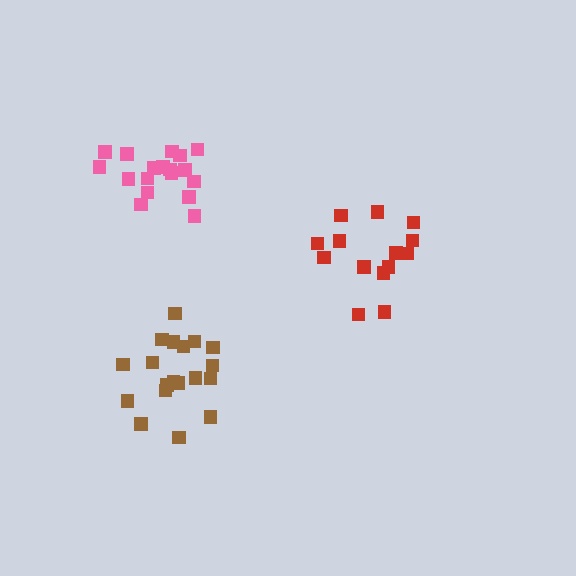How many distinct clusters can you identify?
There are 3 distinct clusters.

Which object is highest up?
The pink cluster is topmost.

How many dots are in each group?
Group 1: 14 dots, Group 2: 18 dots, Group 3: 19 dots (51 total).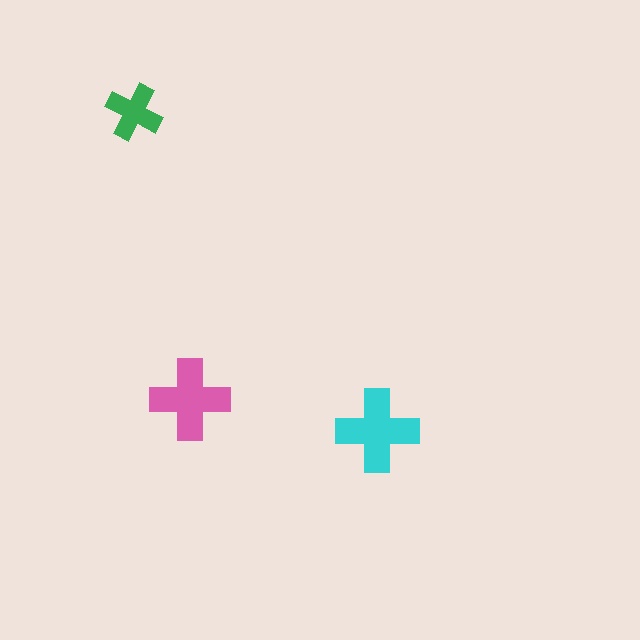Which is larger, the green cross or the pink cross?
The pink one.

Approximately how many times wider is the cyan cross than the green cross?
About 1.5 times wider.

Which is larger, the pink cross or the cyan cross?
The cyan one.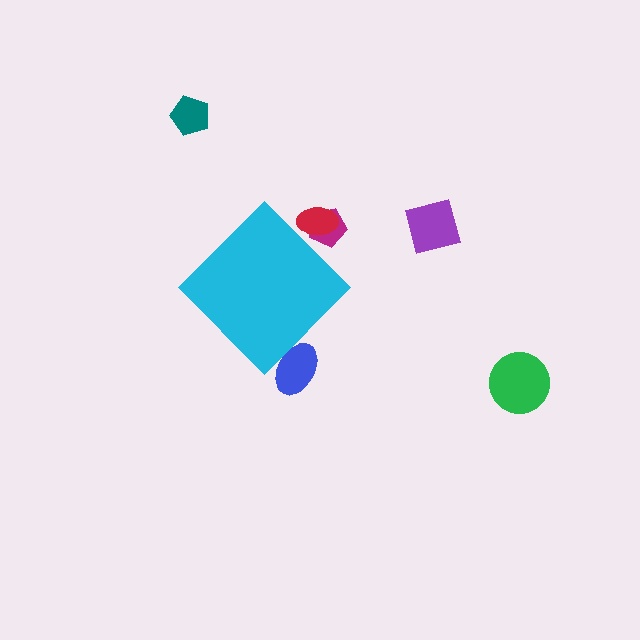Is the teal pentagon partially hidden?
No, the teal pentagon is fully visible.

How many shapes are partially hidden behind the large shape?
3 shapes are partially hidden.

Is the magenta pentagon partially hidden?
Yes, the magenta pentagon is partially hidden behind the cyan diamond.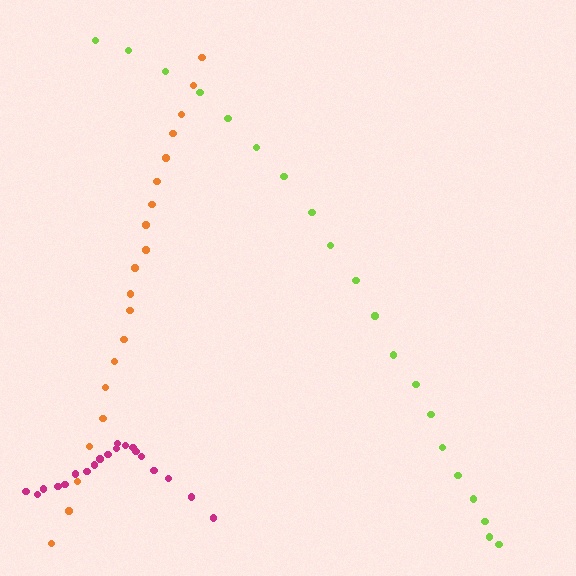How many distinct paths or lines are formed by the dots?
There are 3 distinct paths.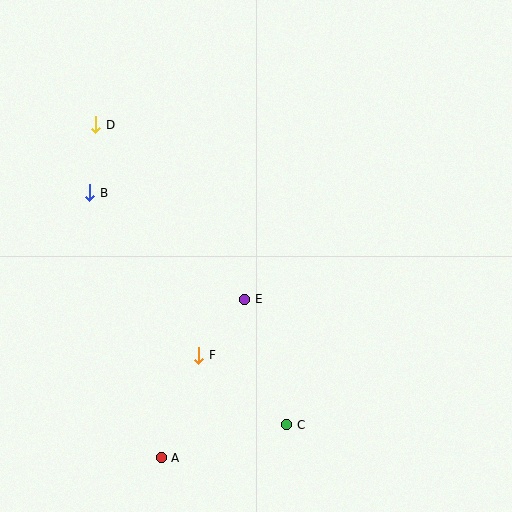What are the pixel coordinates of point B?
Point B is at (90, 193).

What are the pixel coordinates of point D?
Point D is at (96, 125).